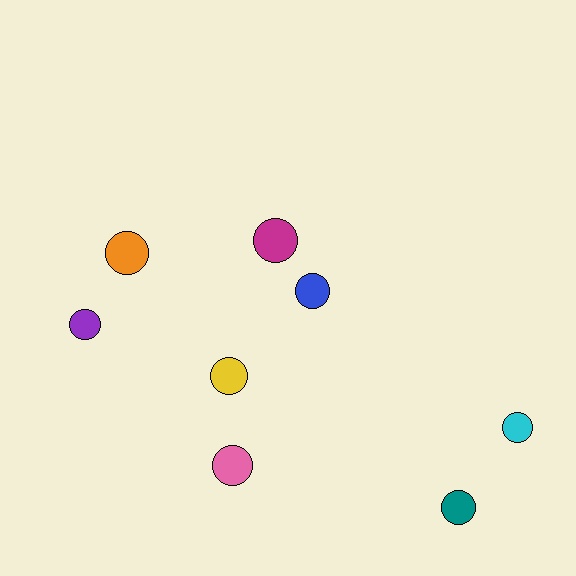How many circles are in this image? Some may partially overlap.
There are 8 circles.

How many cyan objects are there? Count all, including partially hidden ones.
There is 1 cyan object.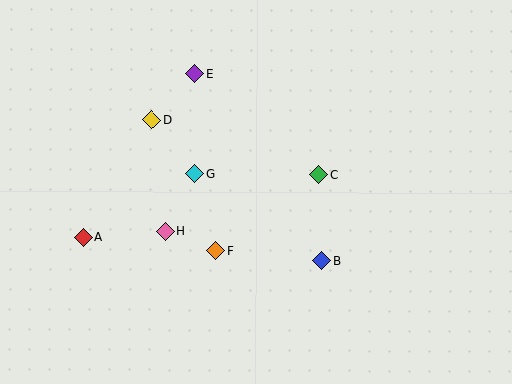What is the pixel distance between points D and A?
The distance between D and A is 136 pixels.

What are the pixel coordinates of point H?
Point H is at (165, 231).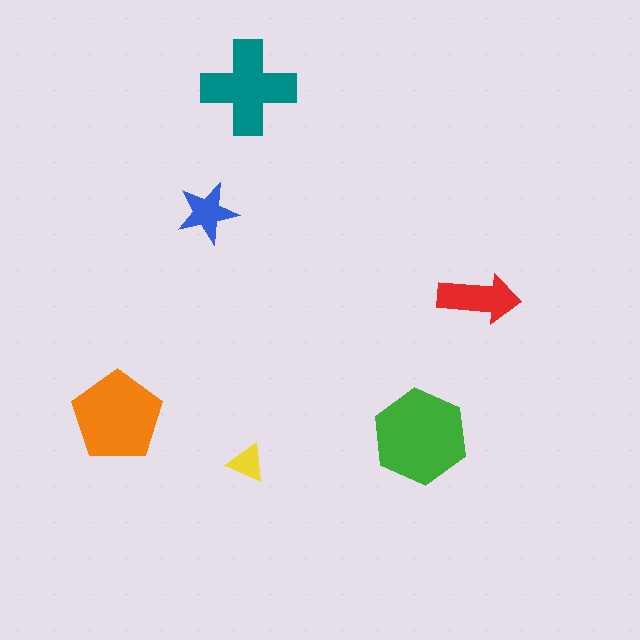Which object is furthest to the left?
The orange pentagon is leftmost.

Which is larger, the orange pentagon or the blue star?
The orange pentagon.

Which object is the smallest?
The yellow triangle.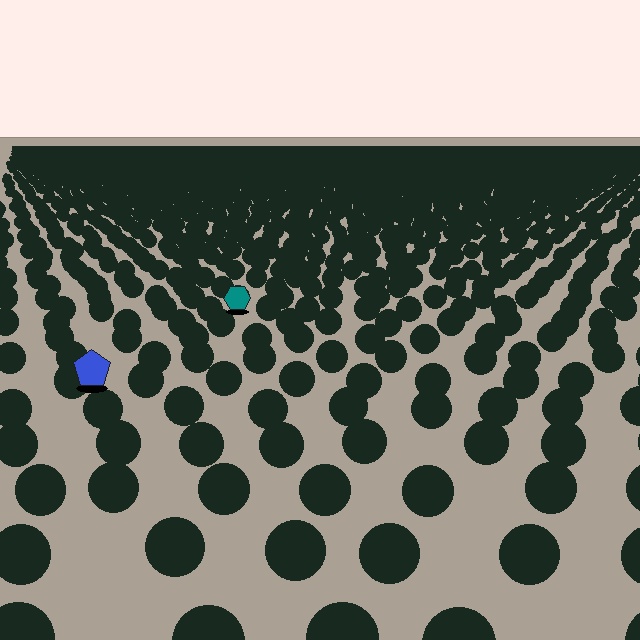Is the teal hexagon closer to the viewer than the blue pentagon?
No. The blue pentagon is closer — you can tell from the texture gradient: the ground texture is coarser near it.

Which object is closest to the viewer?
The blue pentagon is closest. The texture marks near it are larger and more spread out.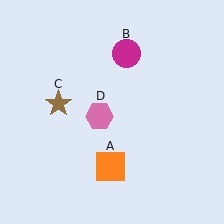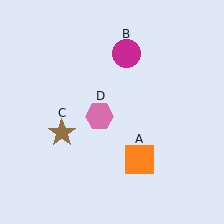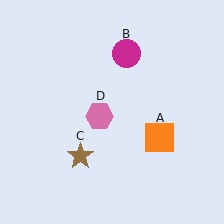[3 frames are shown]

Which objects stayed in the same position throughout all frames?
Magenta circle (object B) and pink hexagon (object D) remained stationary.